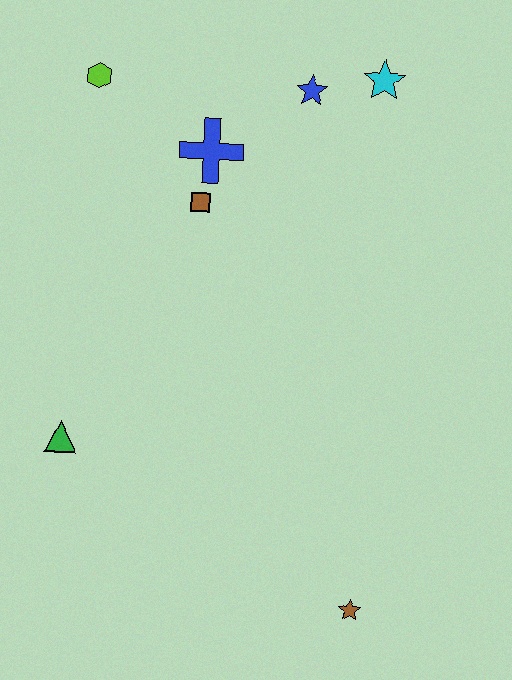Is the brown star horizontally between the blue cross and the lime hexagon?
No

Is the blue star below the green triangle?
No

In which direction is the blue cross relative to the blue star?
The blue cross is to the left of the blue star.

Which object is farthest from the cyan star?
The brown star is farthest from the cyan star.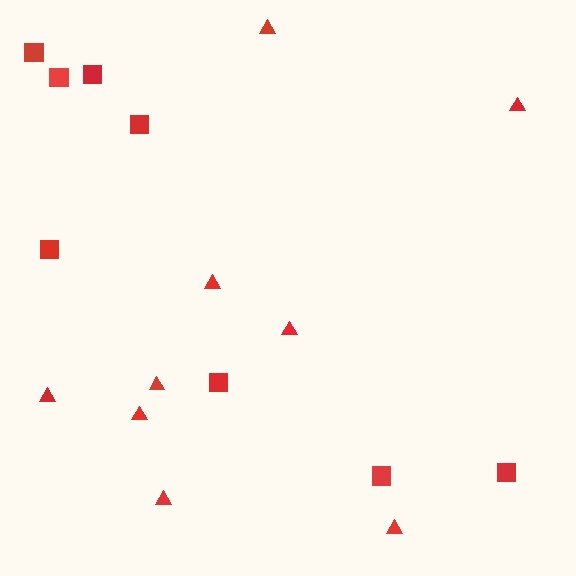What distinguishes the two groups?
There are 2 groups: one group of triangles (9) and one group of squares (8).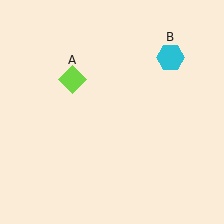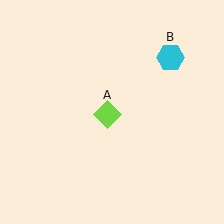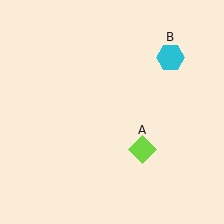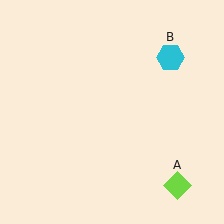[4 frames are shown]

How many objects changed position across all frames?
1 object changed position: lime diamond (object A).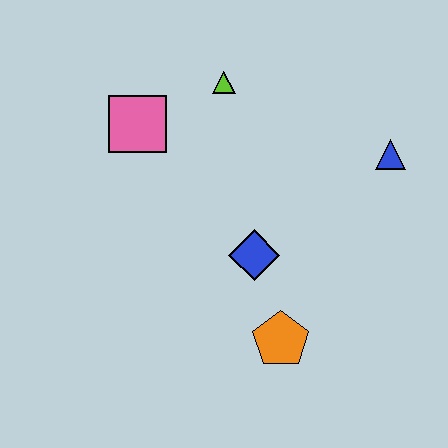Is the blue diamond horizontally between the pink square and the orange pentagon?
Yes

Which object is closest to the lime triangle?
The pink square is closest to the lime triangle.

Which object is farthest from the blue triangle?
The pink square is farthest from the blue triangle.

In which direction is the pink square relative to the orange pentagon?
The pink square is above the orange pentagon.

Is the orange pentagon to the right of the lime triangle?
Yes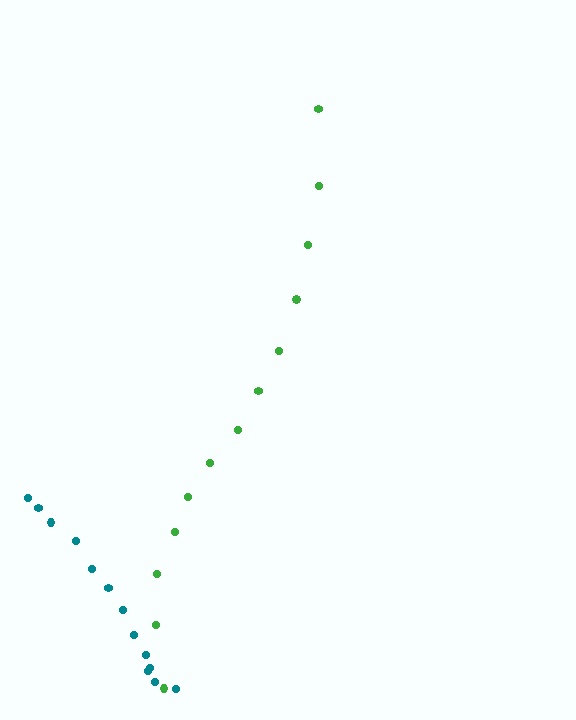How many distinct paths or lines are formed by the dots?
There are 2 distinct paths.